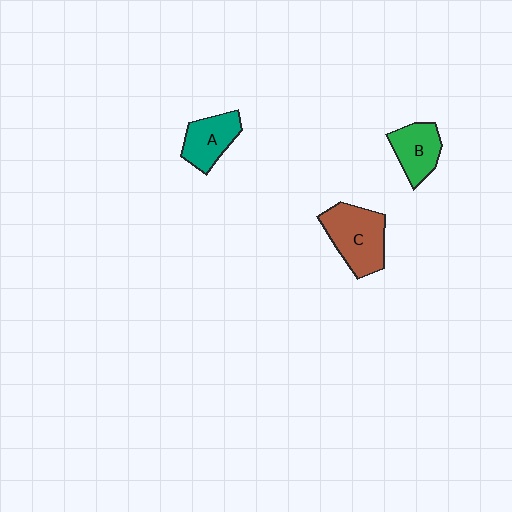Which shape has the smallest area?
Shape B (green).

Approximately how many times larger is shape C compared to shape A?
Approximately 1.4 times.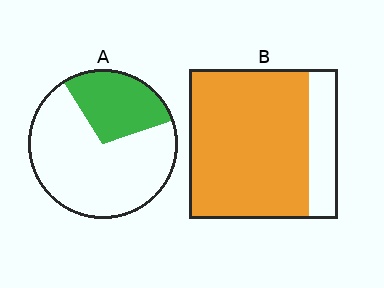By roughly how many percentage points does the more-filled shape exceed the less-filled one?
By roughly 50 percentage points (B over A).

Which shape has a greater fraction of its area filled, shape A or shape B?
Shape B.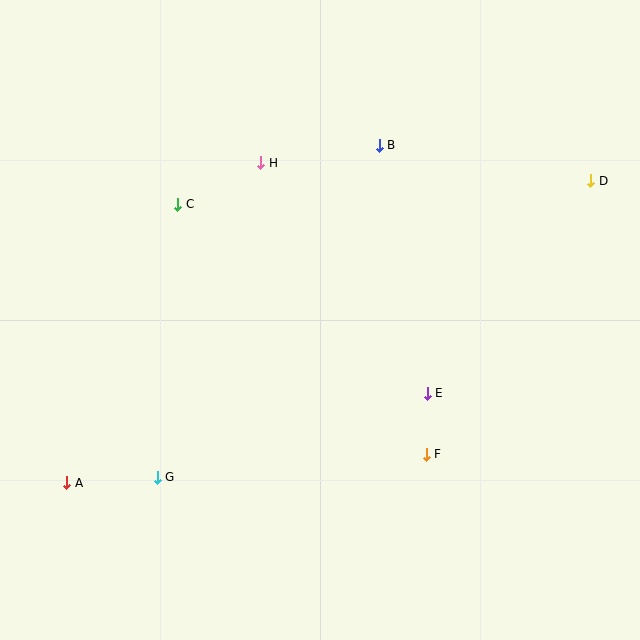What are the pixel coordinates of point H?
Point H is at (261, 163).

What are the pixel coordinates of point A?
Point A is at (67, 483).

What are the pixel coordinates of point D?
Point D is at (591, 181).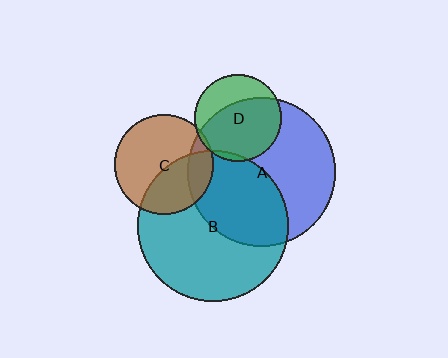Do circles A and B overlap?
Yes.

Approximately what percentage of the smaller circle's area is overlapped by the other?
Approximately 40%.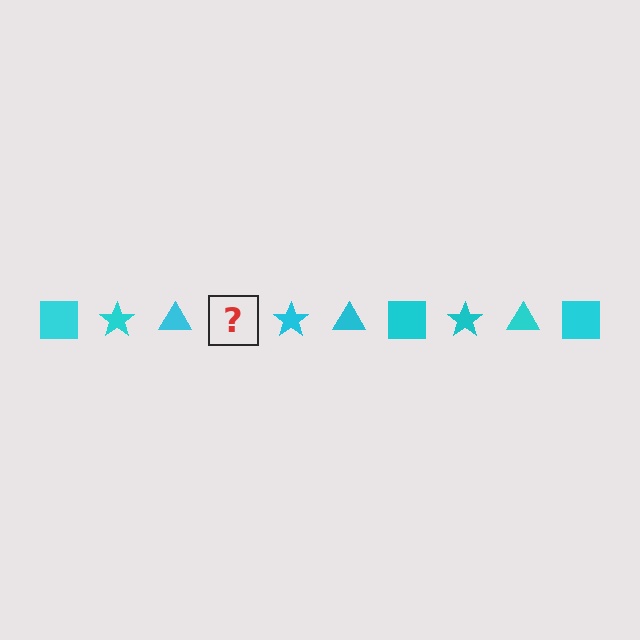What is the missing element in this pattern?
The missing element is a cyan square.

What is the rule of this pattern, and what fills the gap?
The rule is that the pattern cycles through square, star, triangle shapes in cyan. The gap should be filled with a cyan square.